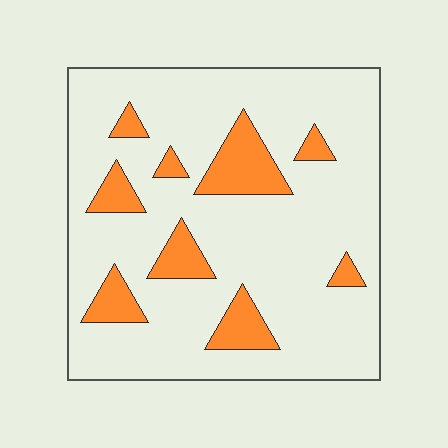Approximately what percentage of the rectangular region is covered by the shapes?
Approximately 15%.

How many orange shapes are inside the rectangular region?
9.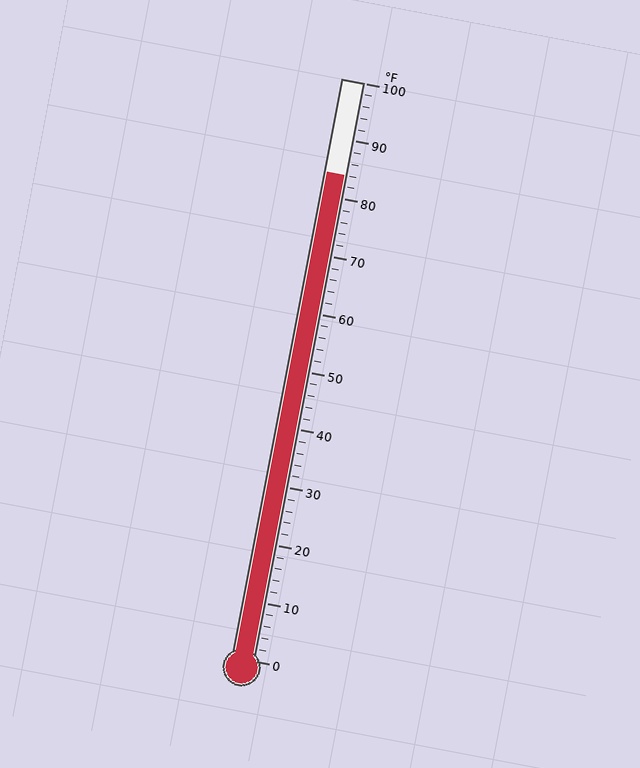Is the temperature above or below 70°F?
The temperature is above 70°F.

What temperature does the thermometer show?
The thermometer shows approximately 84°F.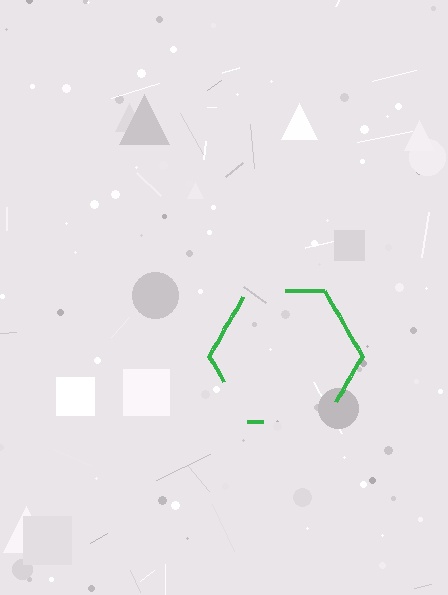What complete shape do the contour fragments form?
The contour fragments form a hexagon.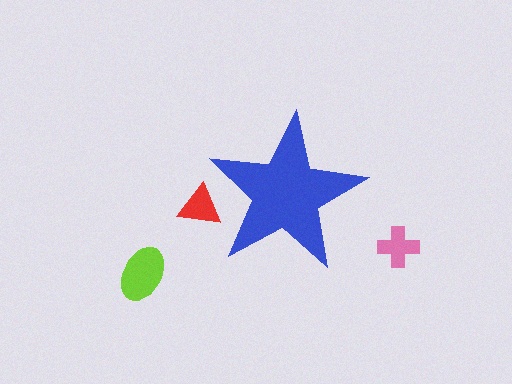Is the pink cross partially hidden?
No, the pink cross is fully visible.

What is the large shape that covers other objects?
A blue star.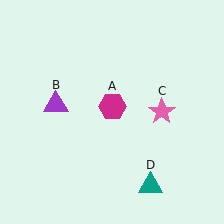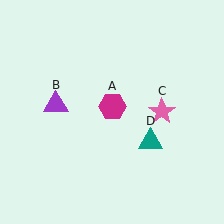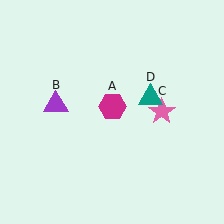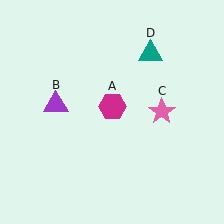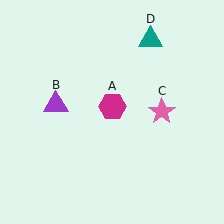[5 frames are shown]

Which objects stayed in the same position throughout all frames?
Magenta hexagon (object A) and purple triangle (object B) and pink star (object C) remained stationary.